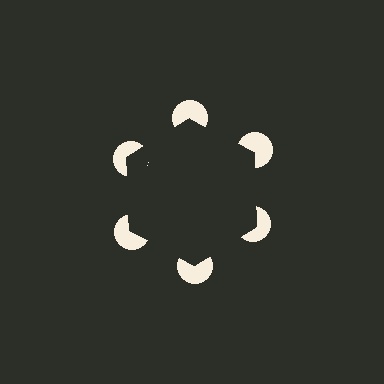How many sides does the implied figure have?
6 sides.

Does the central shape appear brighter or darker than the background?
It typically appears slightly darker than the background, even though no actual brightness change is drawn.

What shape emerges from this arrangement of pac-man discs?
An illusory hexagon — its edges are inferred from the aligned wedge cuts in the pac-man discs, not physically drawn.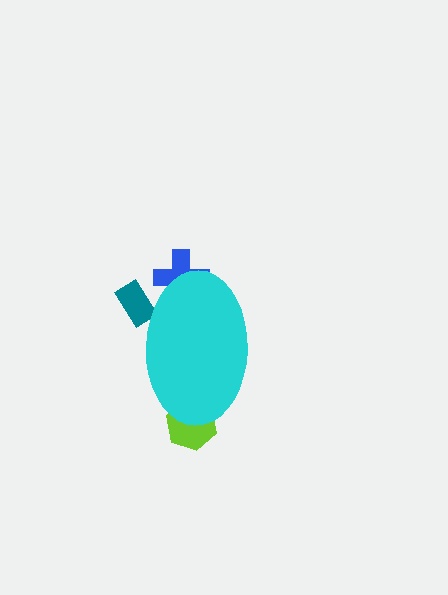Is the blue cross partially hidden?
Yes, the blue cross is partially hidden behind the cyan ellipse.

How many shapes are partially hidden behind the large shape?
3 shapes are partially hidden.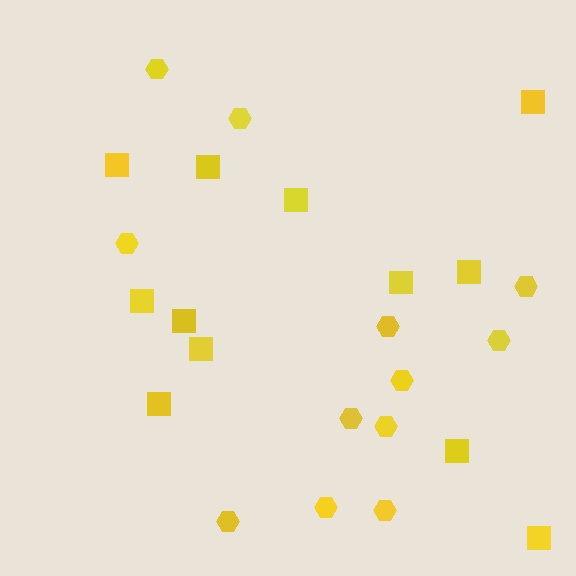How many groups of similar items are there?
There are 2 groups: one group of squares (12) and one group of hexagons (12).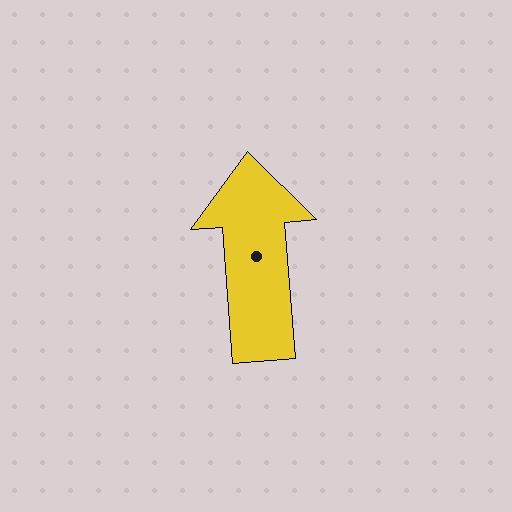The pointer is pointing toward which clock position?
Roughly 12 o'clock.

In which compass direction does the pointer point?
North.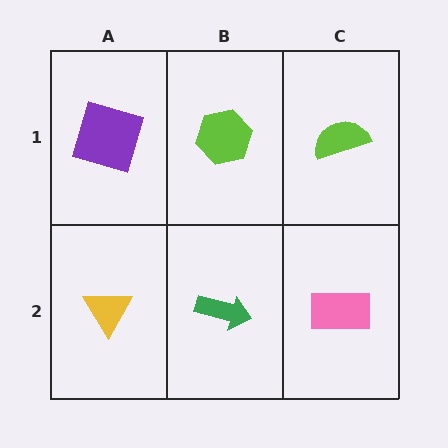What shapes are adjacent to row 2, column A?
A purple square (row 1, column A), a green arrow (row 2, column B).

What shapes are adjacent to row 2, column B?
A lime hexagon (row 1, column B), a yellow triangle (row 2, column A), a pink rectangle (row 2, column C).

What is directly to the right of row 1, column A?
A lime hexagon.